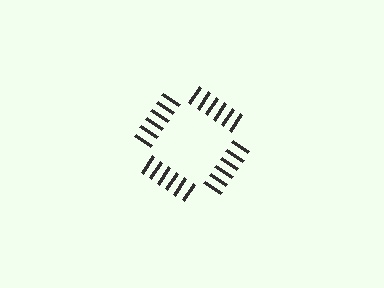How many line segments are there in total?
24 — 6 along each of the 4 edges.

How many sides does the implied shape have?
4 sides — the line-ends trace a square.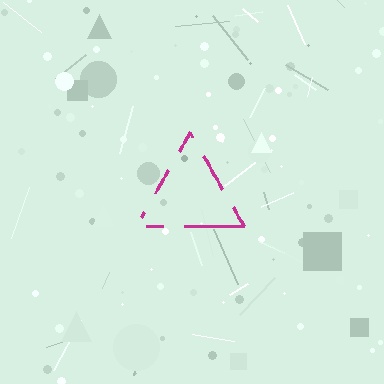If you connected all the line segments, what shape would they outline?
They would outline a triangle.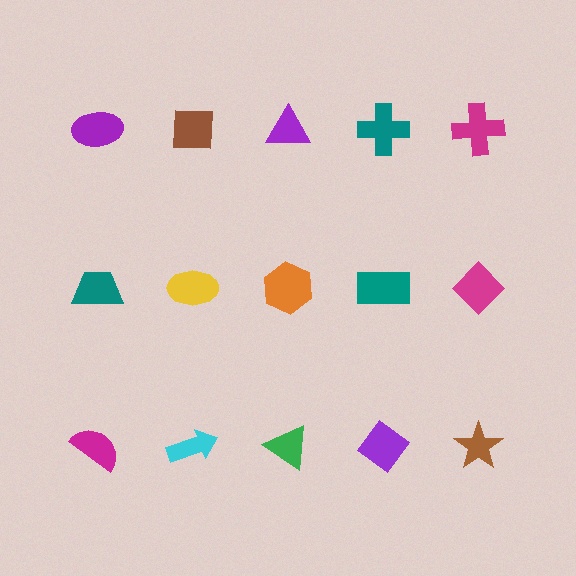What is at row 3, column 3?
A green triangle.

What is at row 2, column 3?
An orange hexagon.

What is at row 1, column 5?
A magenta cross.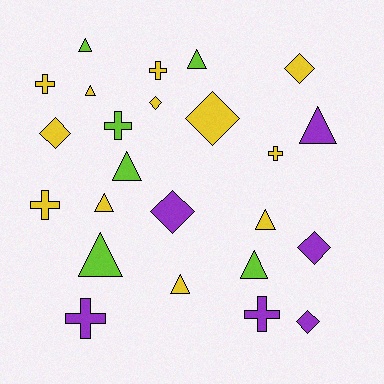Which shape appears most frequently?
Triangle, with 10 objects.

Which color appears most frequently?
Yellow, with 12 objects.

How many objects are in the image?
There are 24 objects.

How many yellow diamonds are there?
There are 4 yellow diamonds.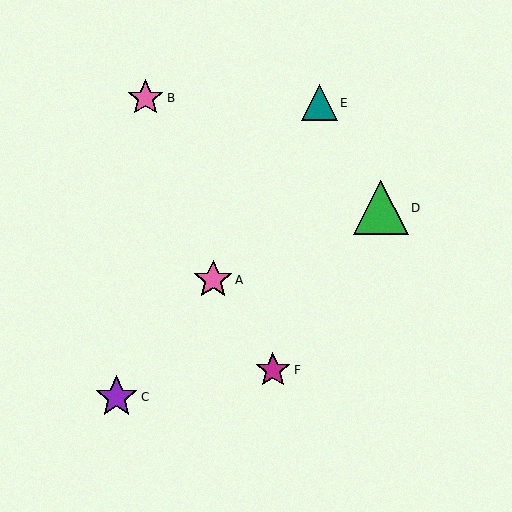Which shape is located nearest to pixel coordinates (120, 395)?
The purple star (labeled C) at (116, 397) is nearest to that location.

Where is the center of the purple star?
The center of the purple star is at (116, 397).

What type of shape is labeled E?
Shape E is a teal triangle.